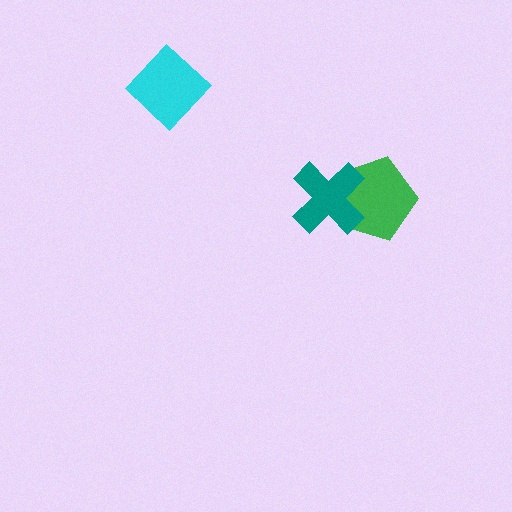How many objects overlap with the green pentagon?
1 object overlaps with the green pentagon.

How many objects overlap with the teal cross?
1 object overlaps with the teal cross.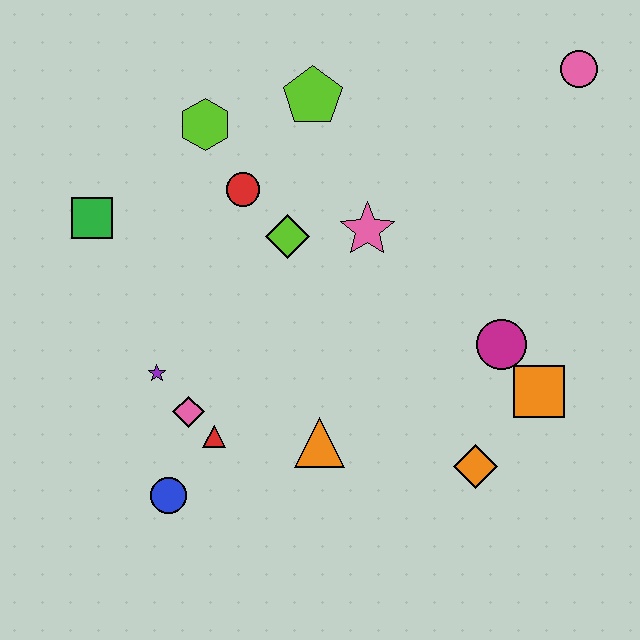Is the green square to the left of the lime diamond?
Yes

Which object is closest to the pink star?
The lime diamond is closest to the pink star.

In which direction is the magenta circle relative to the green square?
The magenta circle is to the right of the green square.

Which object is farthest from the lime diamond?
The pink circle is farthest from the lime diamond.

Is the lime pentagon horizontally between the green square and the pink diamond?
No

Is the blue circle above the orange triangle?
No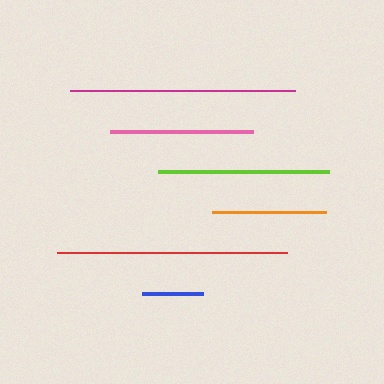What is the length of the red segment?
The red segment is approximately 230 pixels long.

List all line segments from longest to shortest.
From longest to shortest: red, magenta, lime, pink, orange, blue.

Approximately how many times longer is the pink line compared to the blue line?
The pink line is approximately 2.4 times the length of the blue line.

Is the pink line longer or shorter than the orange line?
The pink line is longer than the orange line.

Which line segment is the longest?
The red line is the longest at approximately 230 pixels.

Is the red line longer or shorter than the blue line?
The red line is longer than the blue line.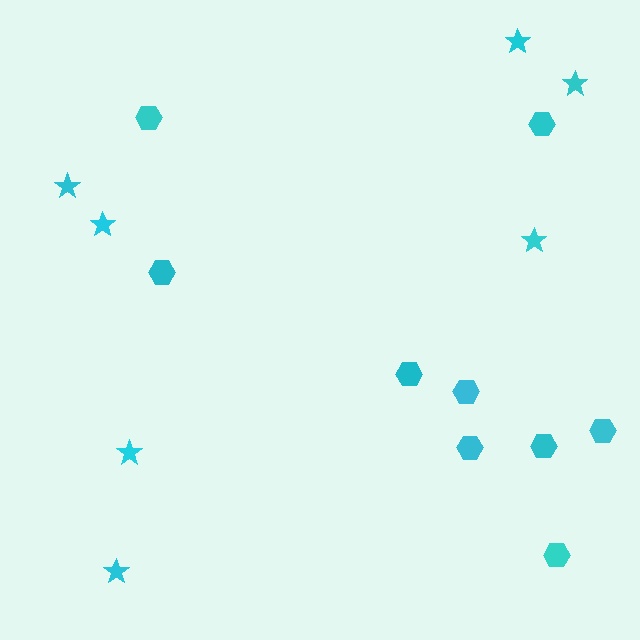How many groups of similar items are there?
There are 2 groups: one group of hexagons (9) and one group of stars (7).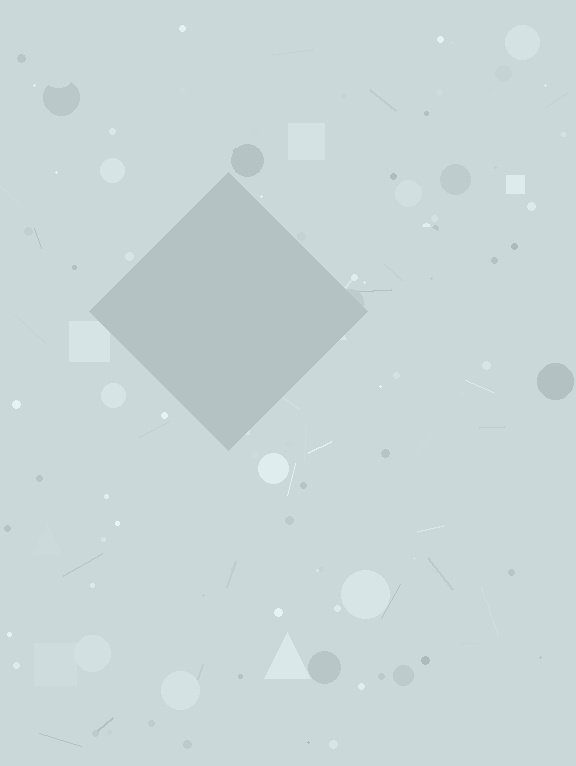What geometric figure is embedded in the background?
A diamond is embedded in the background.